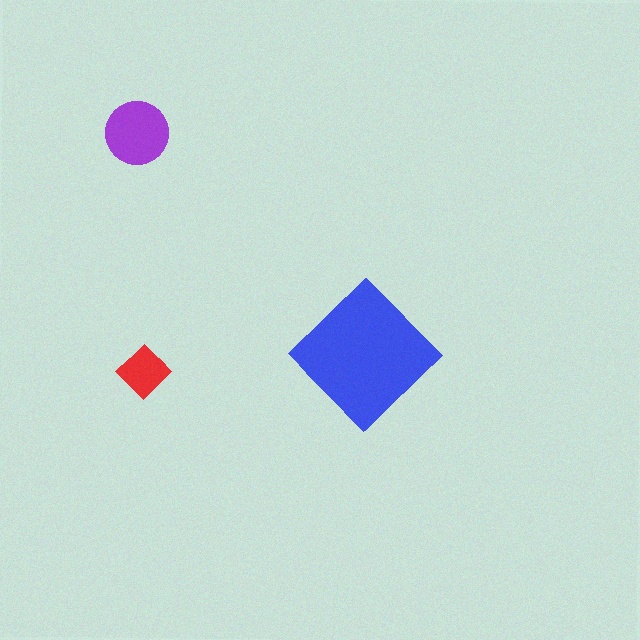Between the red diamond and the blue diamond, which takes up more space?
The blue diamond.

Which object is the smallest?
The red diamond.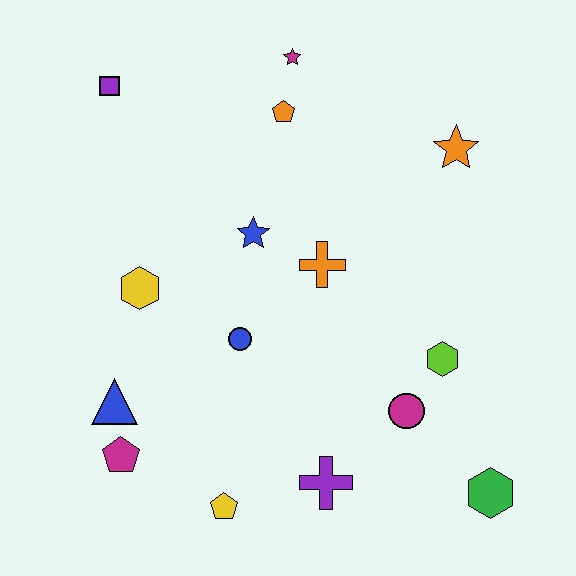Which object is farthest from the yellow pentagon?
The magenta star is farthest from the yellow pentagon.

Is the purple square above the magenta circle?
Yes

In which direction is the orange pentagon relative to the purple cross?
The orange pentagon is above the purple cross.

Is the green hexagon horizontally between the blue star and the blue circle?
No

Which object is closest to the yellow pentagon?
The purple cross is closest to the yellow pentagon.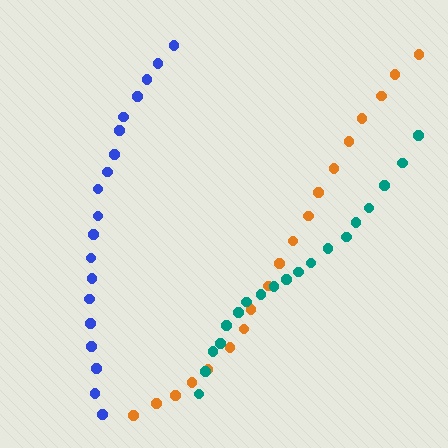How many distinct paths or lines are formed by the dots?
There are 3 distinct paths.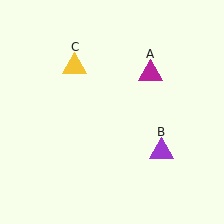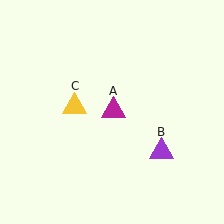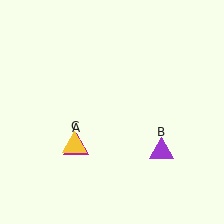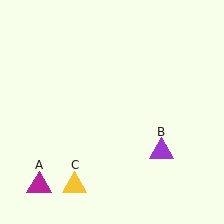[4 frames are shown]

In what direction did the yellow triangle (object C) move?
The yellow triangle (object C) moved down.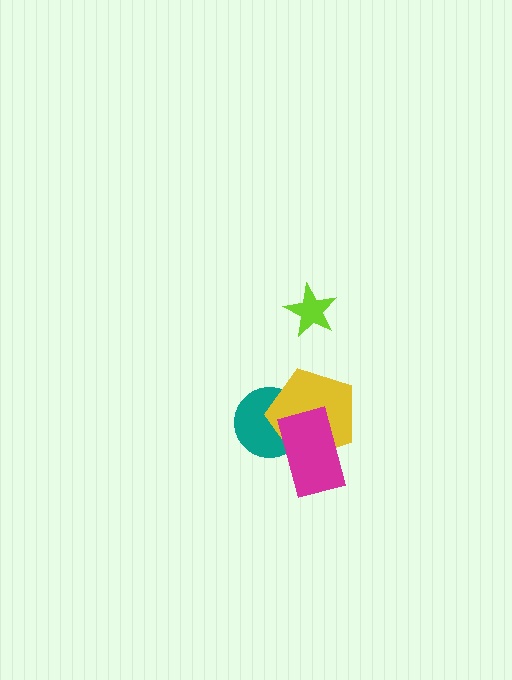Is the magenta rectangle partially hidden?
No, no other shape covers it.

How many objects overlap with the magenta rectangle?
2 objects overlap with the magenta rectangle.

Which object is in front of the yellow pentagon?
The magenta rectangle is in front of the yellow pentagon.